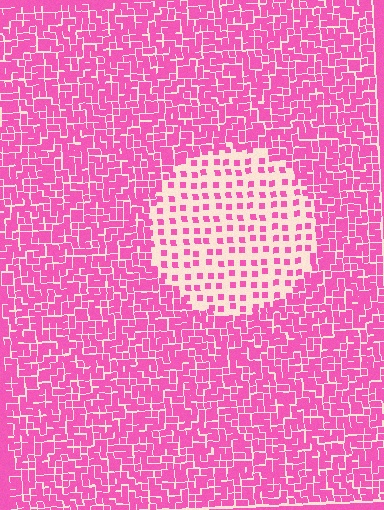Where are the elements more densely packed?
The elements are more densely packed outside the circle boundary.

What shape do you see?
I see a circle.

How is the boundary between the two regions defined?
The boundary is defined by a change in element density (approximately 2.9x ratio). All elements are the same color, size, and shape.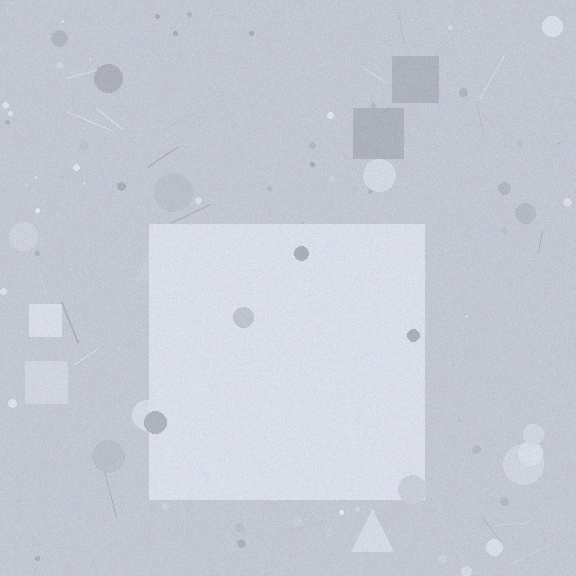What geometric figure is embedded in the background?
A square is embedded in the background.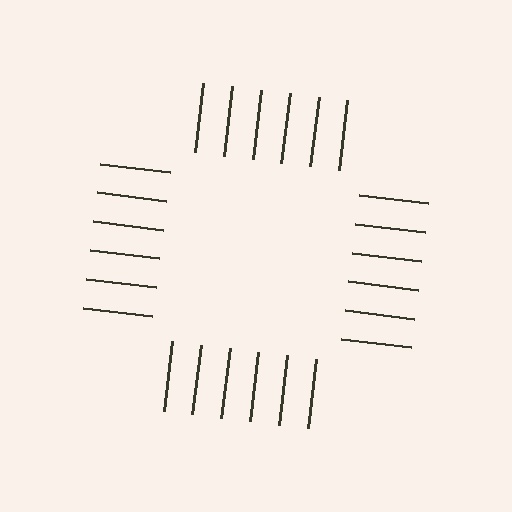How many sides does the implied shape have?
4 sides — the line-ends trace a square.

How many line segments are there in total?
24 — 6 along each of the 4 edges.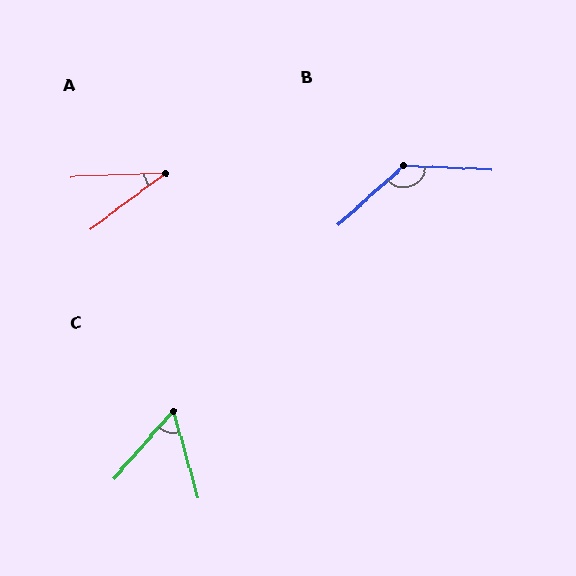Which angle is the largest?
B, at approximately 135 degrees.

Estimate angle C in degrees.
Approximately 57 degrees.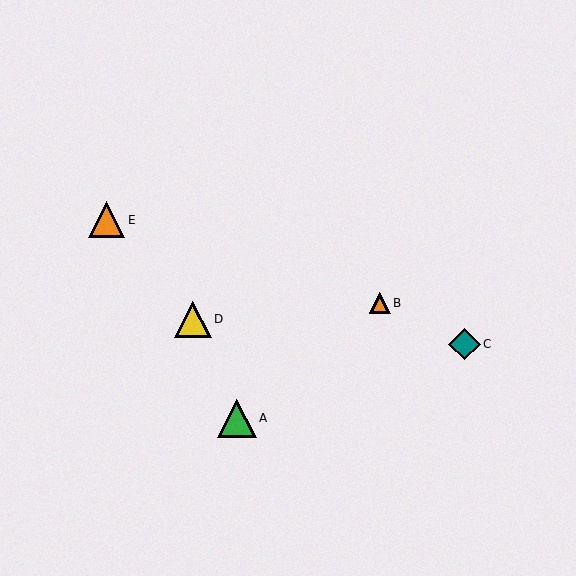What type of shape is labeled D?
Shape D is a yellow triangle.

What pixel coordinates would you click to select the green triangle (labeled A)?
Click at (237, 418) to select the green triangle A.